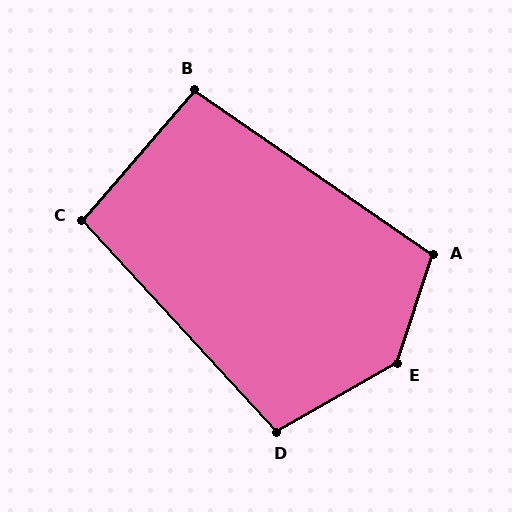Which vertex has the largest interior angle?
E, at approximately 138 degrees.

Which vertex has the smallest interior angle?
B, at approximately 96 degrees.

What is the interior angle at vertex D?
Approximately 103 degrees (obtuse).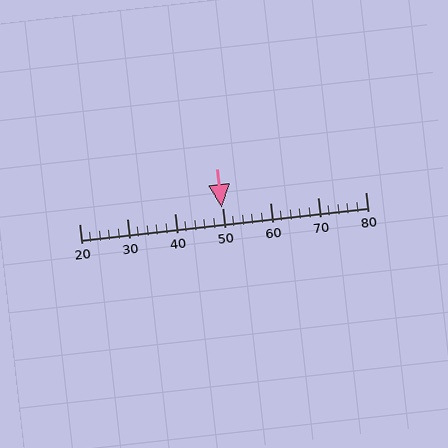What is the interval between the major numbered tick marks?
The major tick marks are spaced 10 units apart.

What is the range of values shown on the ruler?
The ruler shows values from 20 to 80.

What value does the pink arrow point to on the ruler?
The pink arrow points to approximately 50.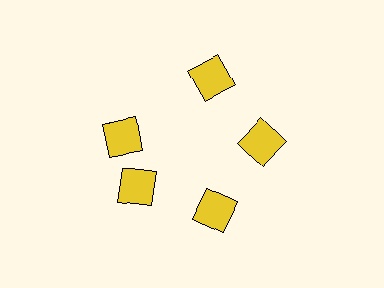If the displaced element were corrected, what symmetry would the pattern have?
It would have 5-fold rotational symmetry — the pattern would map onto itself every 72 degrees.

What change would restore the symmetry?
The symmetry would be restored by rotating it back into even spacing with its neighbors so that all 5 diamonds sit at equal angles and equal distance from the center.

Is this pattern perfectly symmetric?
No. The 5 yellow diamonds are arranged in a ring, but one element near the 10 o'clock position is rotated out of alignment along the ring, breaking the 5-fold rotational symmetry.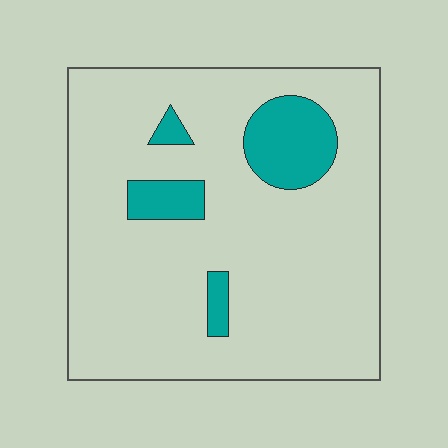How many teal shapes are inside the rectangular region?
4.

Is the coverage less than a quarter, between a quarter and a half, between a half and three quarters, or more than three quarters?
Less than a quarter.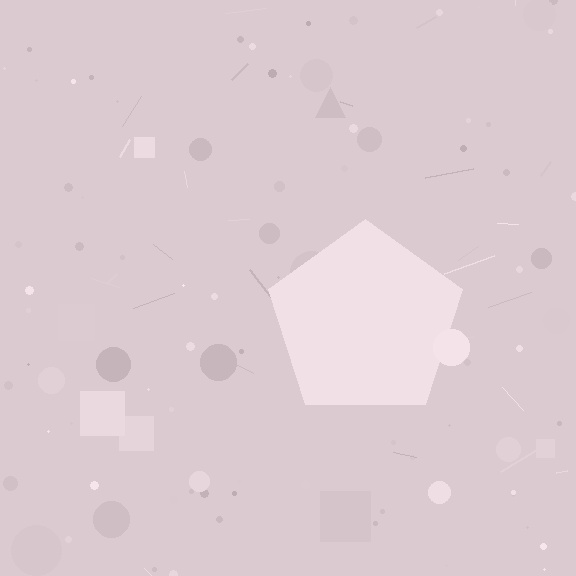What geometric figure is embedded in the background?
A pentagon is embedded in the background.